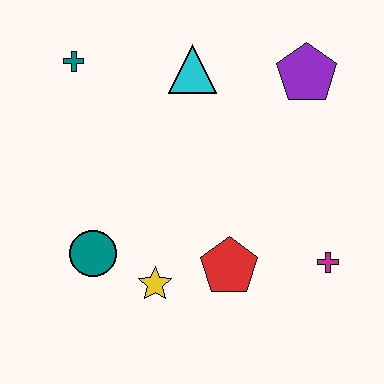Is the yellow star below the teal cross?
Yes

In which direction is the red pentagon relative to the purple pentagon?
The red pentagon is below the purple pentagon.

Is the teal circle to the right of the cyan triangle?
No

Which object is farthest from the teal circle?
The purple pentagon is farthest from the teal circle.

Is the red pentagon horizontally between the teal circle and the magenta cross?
Yes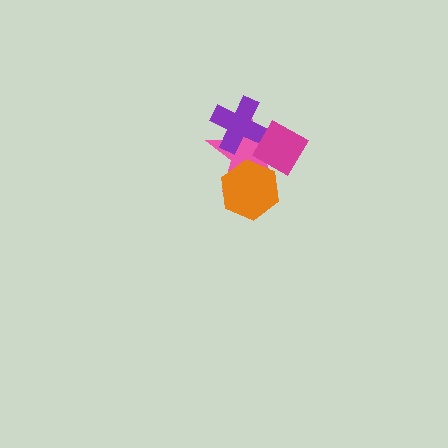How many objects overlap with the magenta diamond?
3 objects overlap with the magenta diamond.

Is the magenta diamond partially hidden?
No, no other shape covers it.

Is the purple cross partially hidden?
Yes, it is partially covered by another shape.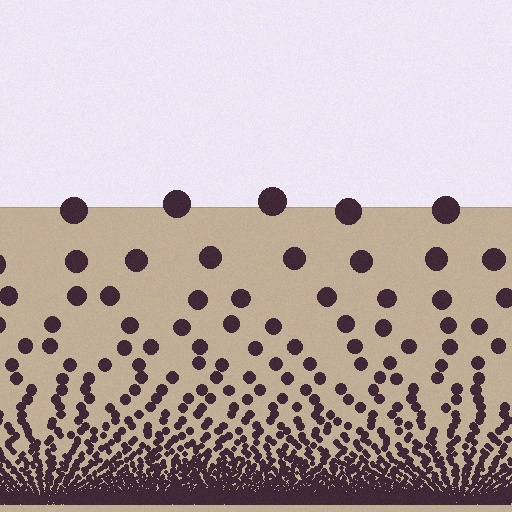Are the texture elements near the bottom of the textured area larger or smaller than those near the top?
Smaller. The gradient is inverted — elements near the bottom are smaller and denser.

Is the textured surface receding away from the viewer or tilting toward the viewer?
The surface appears to tilt toward the viewer. Texture elements get larger and sparser toward the top.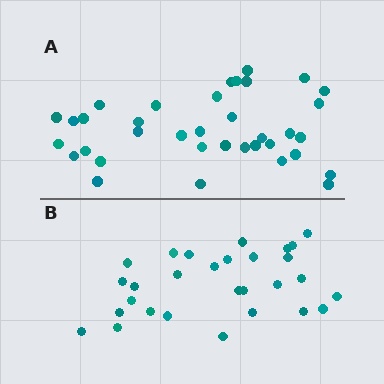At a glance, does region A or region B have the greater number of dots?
Region A (the top region) has more dots.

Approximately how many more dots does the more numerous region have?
Region A has roughly 8 or so more dots than region B.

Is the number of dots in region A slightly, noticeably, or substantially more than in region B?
Region A has only slightly more — the two regions are fairly close. The ratio is roughly 1.2 to 1.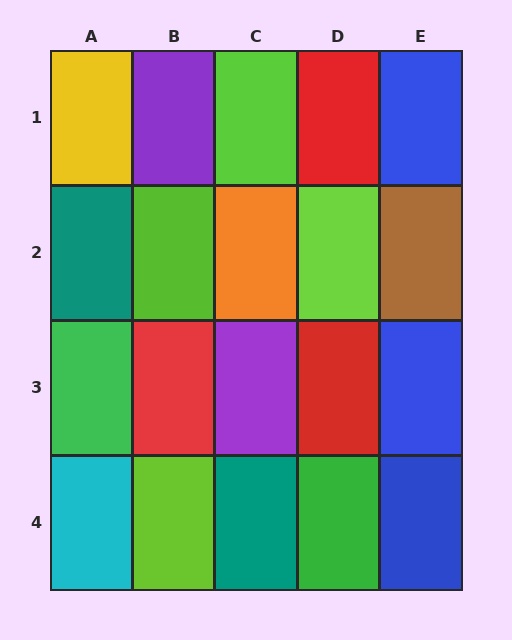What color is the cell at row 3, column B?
Red.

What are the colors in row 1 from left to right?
Yellow, purple, lime, red, blue.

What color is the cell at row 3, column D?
Red.